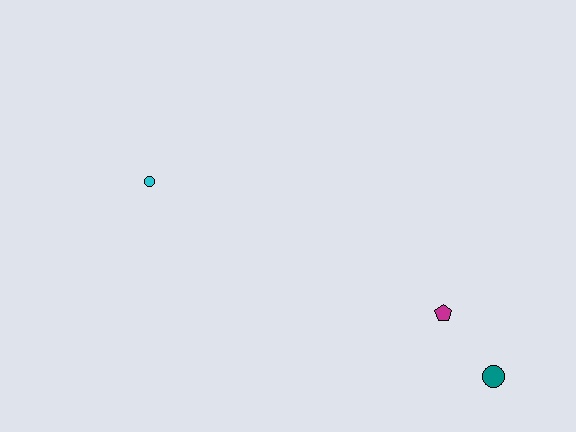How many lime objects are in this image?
There are no lime objects.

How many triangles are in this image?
There are no triangles.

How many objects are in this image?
There are 3 objects.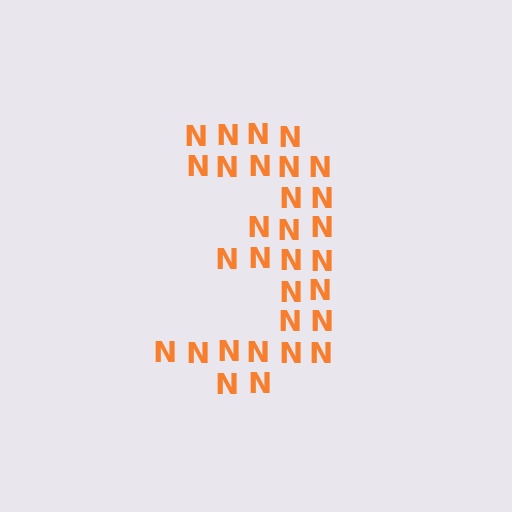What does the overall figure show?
The overall figure shows the digit 3.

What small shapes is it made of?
It is made of small letter N's.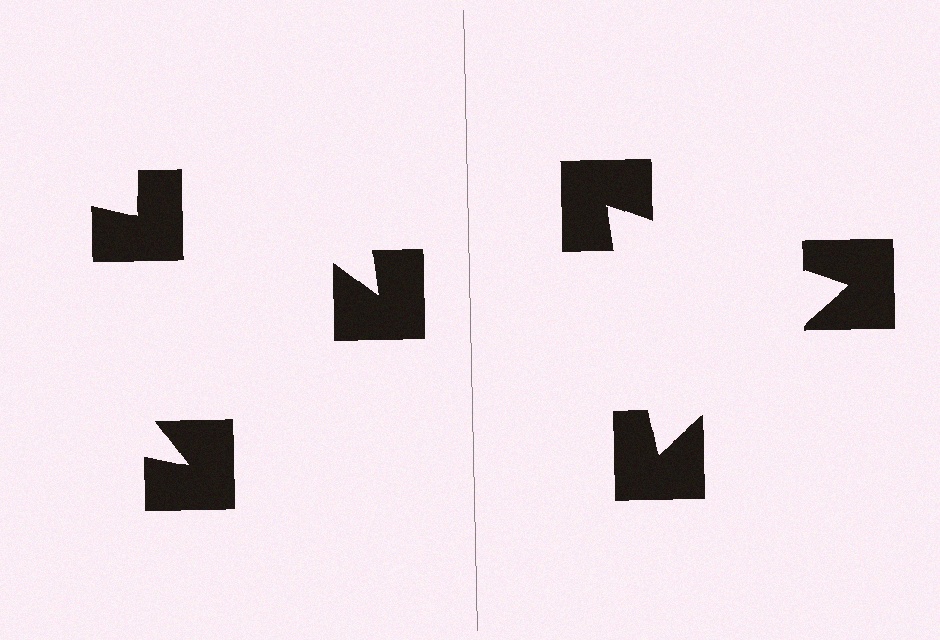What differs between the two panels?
The notched squares are positioned identically on both sides; only the wedge orientations differ. On the right they align to a triangle; on the left they are misaligned.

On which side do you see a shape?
An illusory triangle appears on the right side. On the left side the wedge cuts are rotated, so no coherent shape forms.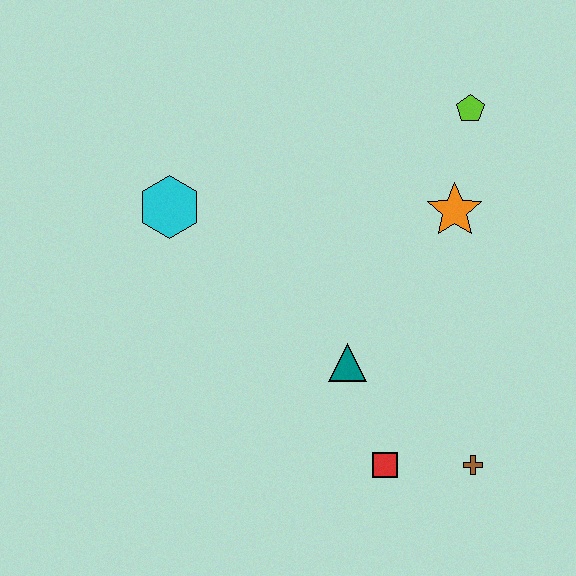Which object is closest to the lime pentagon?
The orange star is closest to the lime pentagon.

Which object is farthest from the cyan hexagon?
The brown cross is farthest from the cyan hexagon.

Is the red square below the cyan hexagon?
Yes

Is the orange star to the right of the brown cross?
No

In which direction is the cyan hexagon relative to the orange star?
The cyan hexagon is to the left of the orange star.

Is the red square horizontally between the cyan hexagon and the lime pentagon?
Yes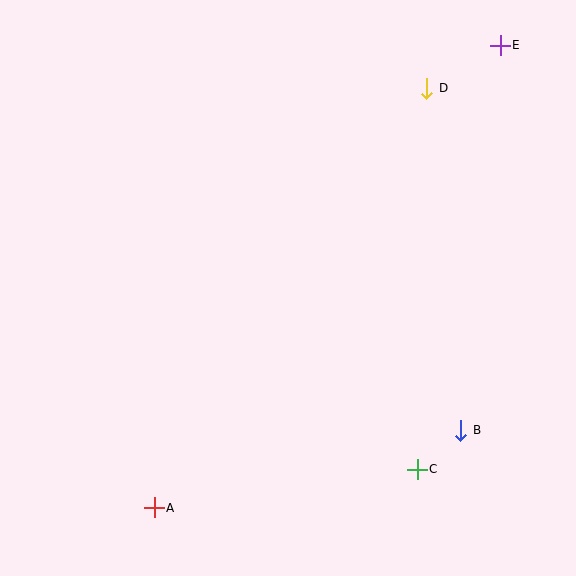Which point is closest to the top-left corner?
Point D is closest to the top-left corner.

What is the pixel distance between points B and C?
The distance between B and C is 59 pixels.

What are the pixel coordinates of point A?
Point A is at (154, 508).